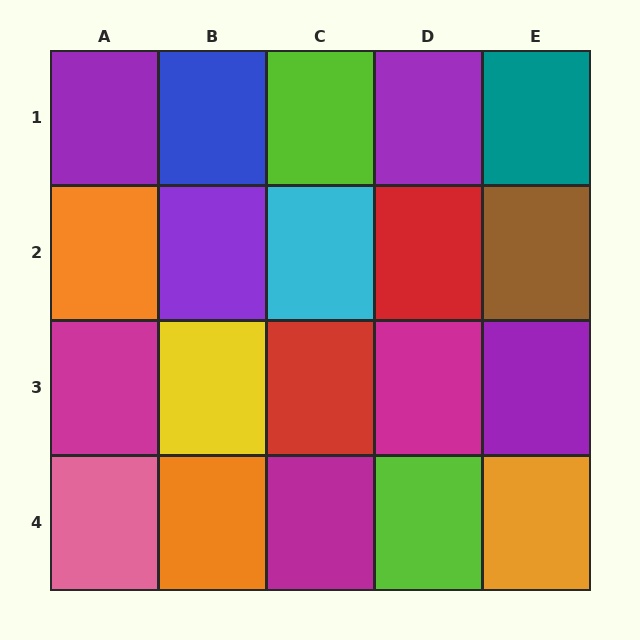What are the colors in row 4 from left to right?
Pink, orange, magenta, lime, orange.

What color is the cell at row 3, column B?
Yellow.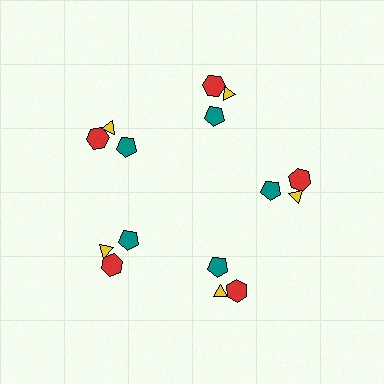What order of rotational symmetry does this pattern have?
This pattern has 5-fold rotational symmetry.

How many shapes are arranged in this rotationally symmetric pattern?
There are 15 shapes, arranged in 5 groups of 3.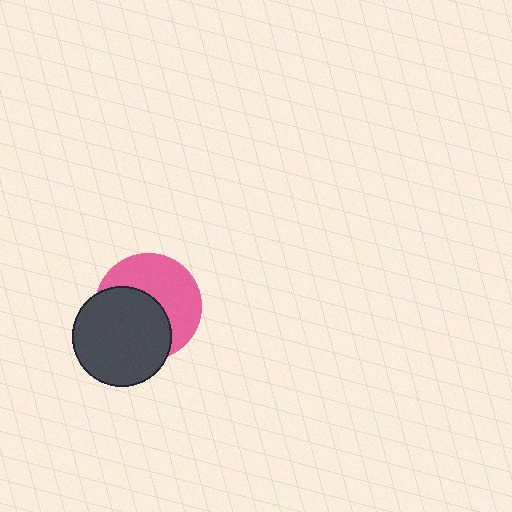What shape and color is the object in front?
The object in front is a dark gray circle.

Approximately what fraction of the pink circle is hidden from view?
Roughly 49% of the pink circle is hidden behind the dark gray circle.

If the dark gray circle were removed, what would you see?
You would see the complete pink circle.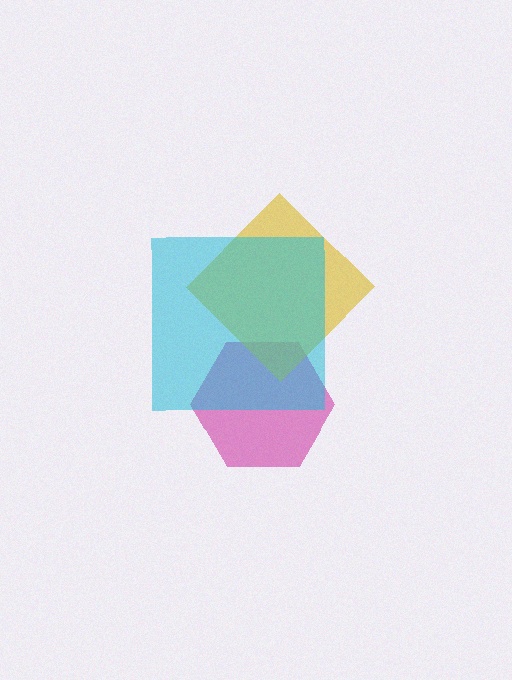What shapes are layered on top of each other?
The layered shapes are: a magenta hexagon, a yellow diamond, a cyan square.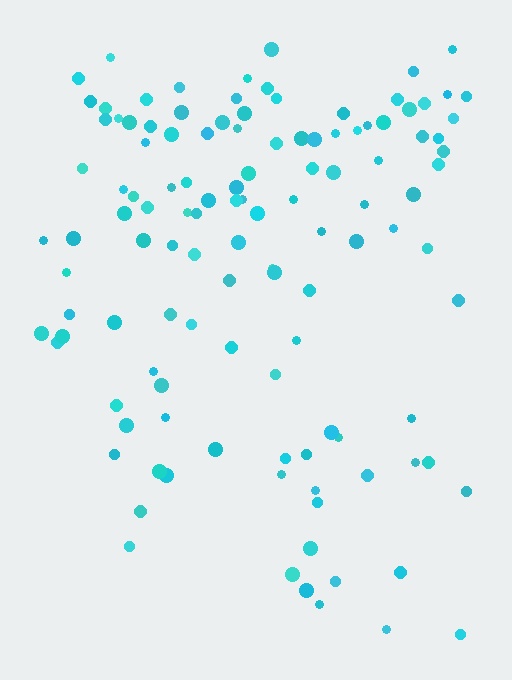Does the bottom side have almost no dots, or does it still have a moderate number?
Still a moderate number, just noticeably fewer than the top.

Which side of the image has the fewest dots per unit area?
The bottom.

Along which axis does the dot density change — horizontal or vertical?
Vertical.